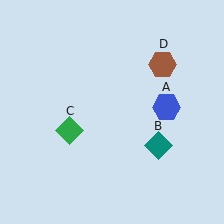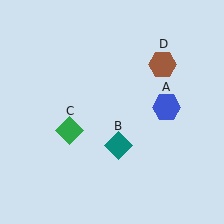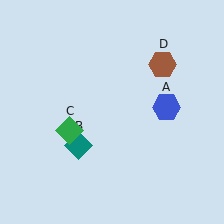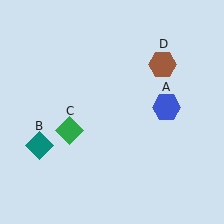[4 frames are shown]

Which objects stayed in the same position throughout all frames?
Blue hexagon (object A) and green diamond (object C) and brown hexagon (object D) remained stationary.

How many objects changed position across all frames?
1 object changed position: teal diamond (object B).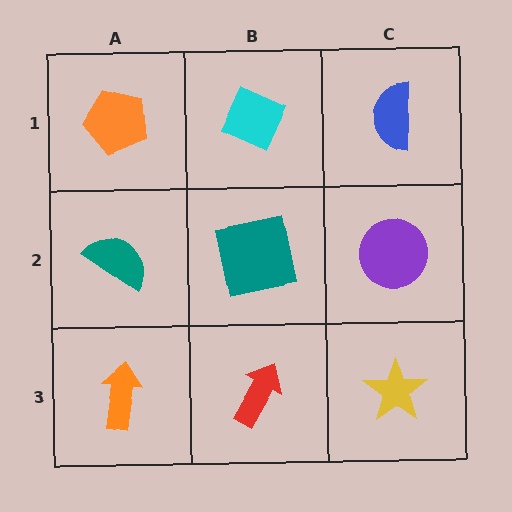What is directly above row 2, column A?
An orange pentagon.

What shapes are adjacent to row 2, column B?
A cyan diamond (row 1, column B), a red arrow (row 3, column B), a teal semicircle (row 2, column A), a purple circle (row 2, column C).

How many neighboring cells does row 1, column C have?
2.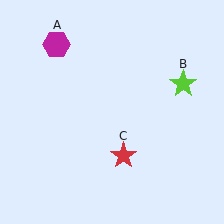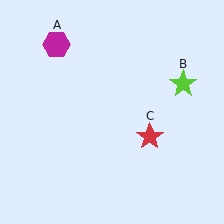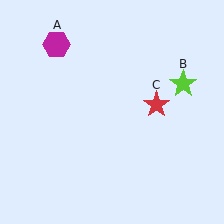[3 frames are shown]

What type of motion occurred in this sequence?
The red star (object C) rotated counterclockwise around the center of the scene.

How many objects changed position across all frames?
1 object changed position: red star (object C).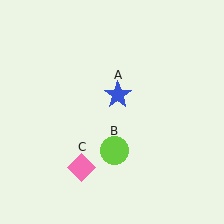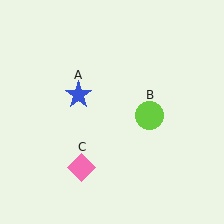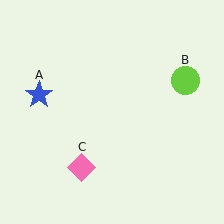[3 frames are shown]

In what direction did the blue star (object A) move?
The blue star (object A) moved left.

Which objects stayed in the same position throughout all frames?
Pink diamond (object C) remained stationary.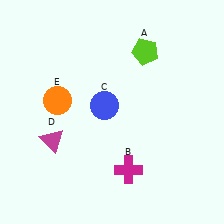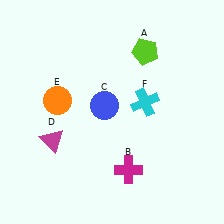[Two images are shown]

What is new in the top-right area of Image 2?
A cyan cross (F) was added in the top-right area of Image 2.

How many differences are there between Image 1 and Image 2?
There is 1 difference between the two images.